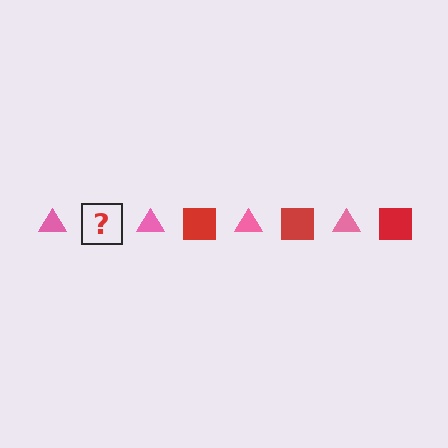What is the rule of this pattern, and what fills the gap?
The rule is that the pattern alternates between pink triangle and red square. The gap should be filled with a red square.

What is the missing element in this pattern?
The missing element is a red square.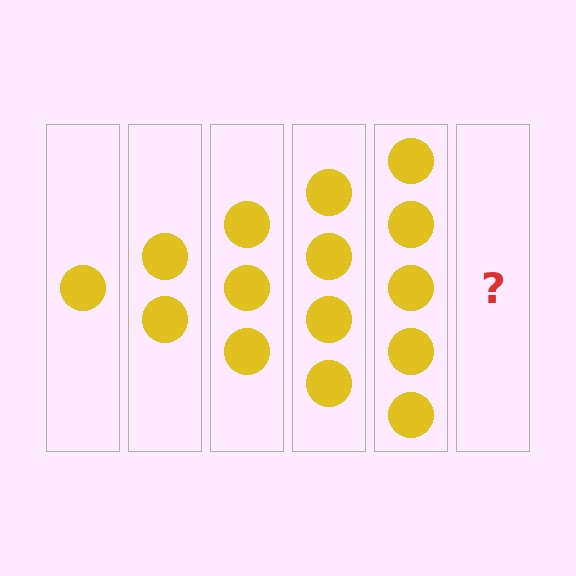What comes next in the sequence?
The next element should be 6 circles.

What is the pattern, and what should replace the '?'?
The pattern is that each step adds one more circle. The '?' should be 6 circles.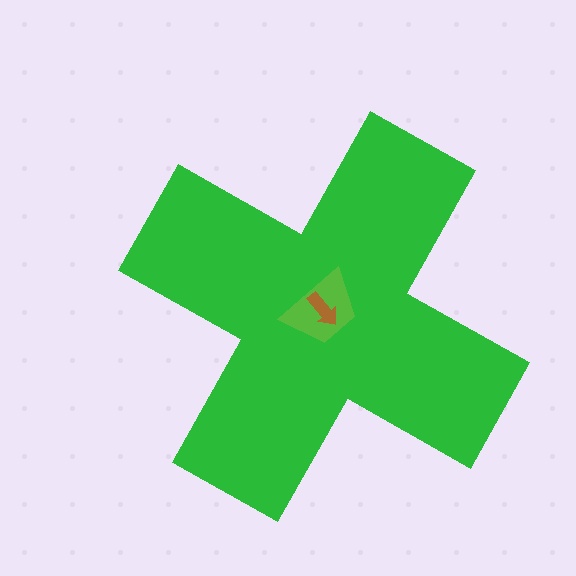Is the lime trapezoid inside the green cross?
Yes.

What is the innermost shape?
The brown arrow.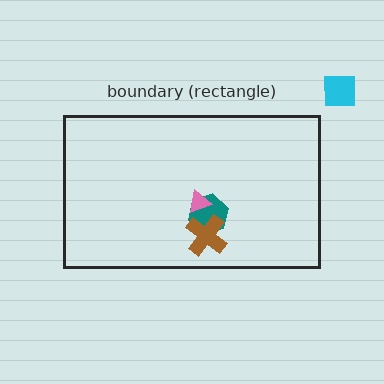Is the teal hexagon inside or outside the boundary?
Inside.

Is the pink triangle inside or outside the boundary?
Inside.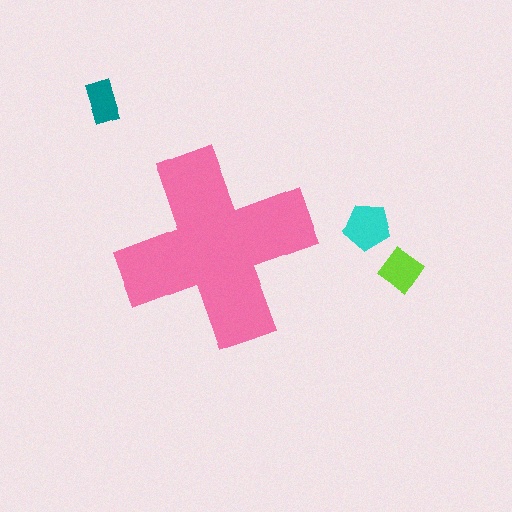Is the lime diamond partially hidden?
No, the lime diamond is fully visible.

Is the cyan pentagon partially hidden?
No, the cyan pentagon is fully visible.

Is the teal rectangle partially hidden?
No, the teal rectangle is fully visible.